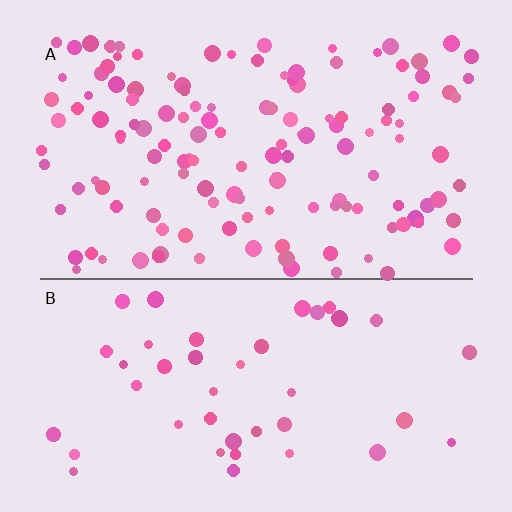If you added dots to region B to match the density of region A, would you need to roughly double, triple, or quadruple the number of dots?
Approximately triple.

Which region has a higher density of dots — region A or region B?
A (the top).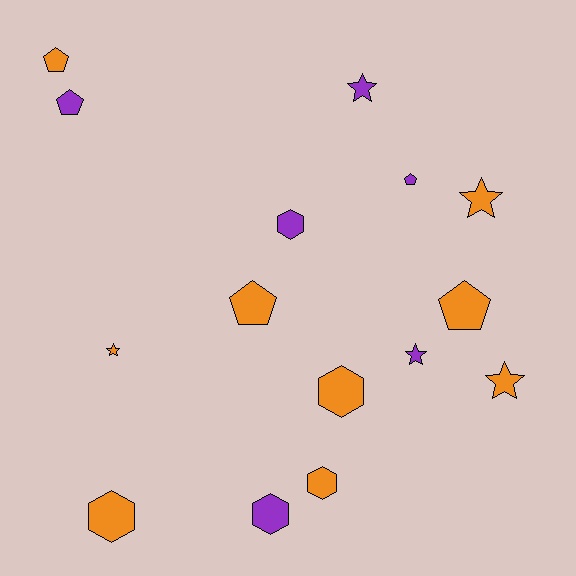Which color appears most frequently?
Orange, with 9 objects.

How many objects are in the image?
There are 15 objects.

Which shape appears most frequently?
Pentagon, with 5 objects.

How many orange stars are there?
There are 3 orange stars.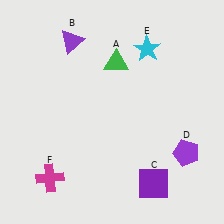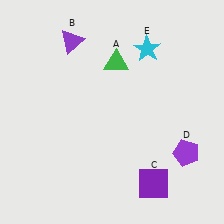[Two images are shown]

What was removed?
The magenta cross (F) was removed in Image 2.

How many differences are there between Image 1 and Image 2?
There is 1 difference between the two images.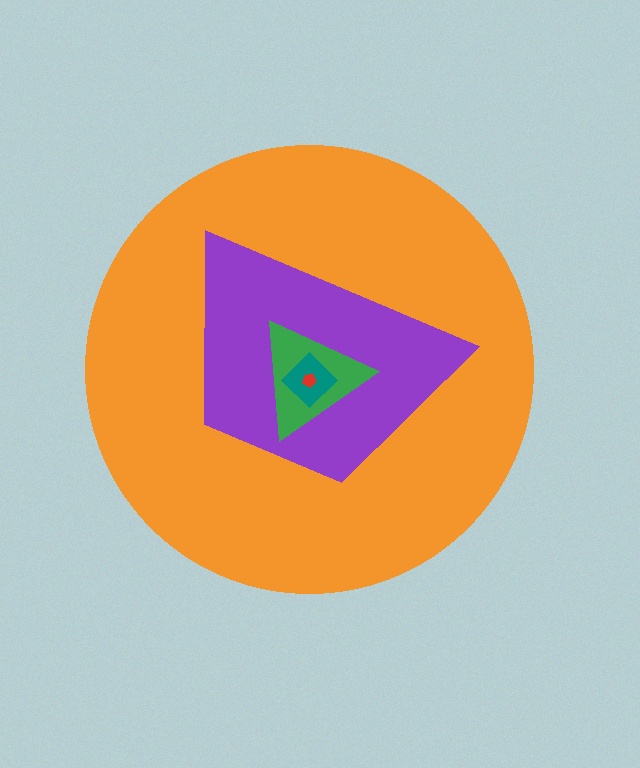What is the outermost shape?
The orange circle.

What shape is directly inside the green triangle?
The teal diamond.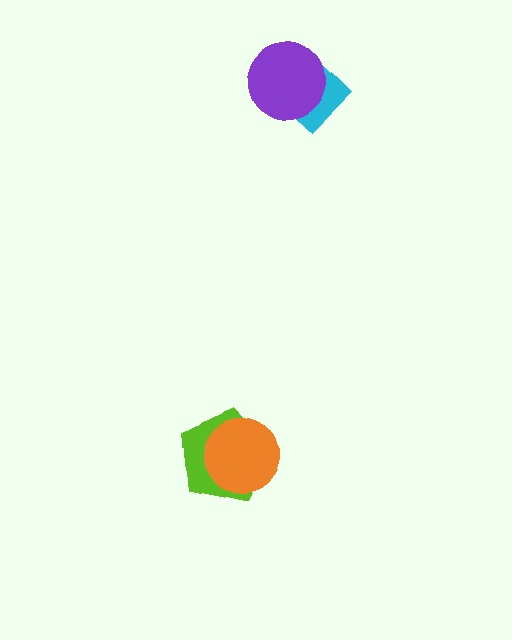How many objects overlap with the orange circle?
1 object overlaps with the orange circle.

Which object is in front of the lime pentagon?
The orange circle is in front of the lime pentagon.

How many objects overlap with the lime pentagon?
1 object overlaps with the lime pentagon.